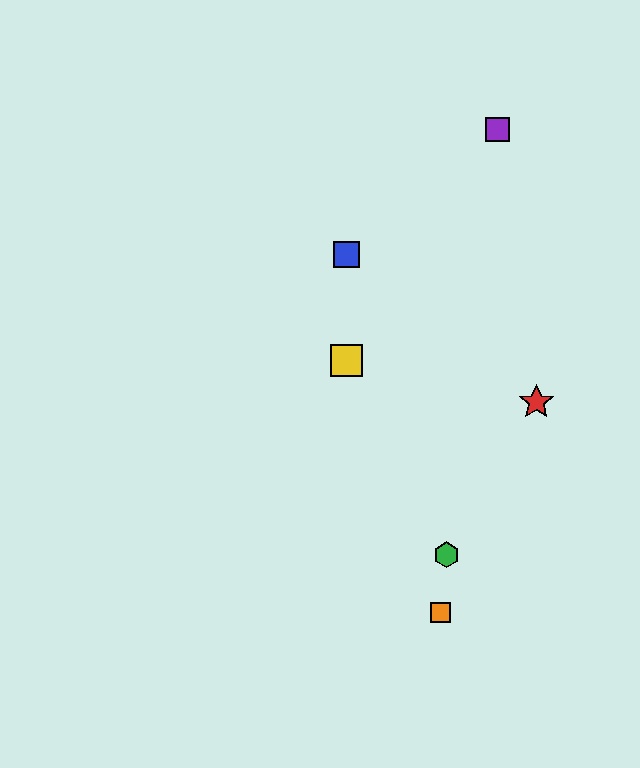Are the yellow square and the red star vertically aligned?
No, the yellow square is at x≈346 and the red star is at x≈536.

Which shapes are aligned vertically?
The blue square, the yellow square are aligned vertically.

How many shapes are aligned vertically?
2 shapes (the blue square, the yellow square) are aligned vertically.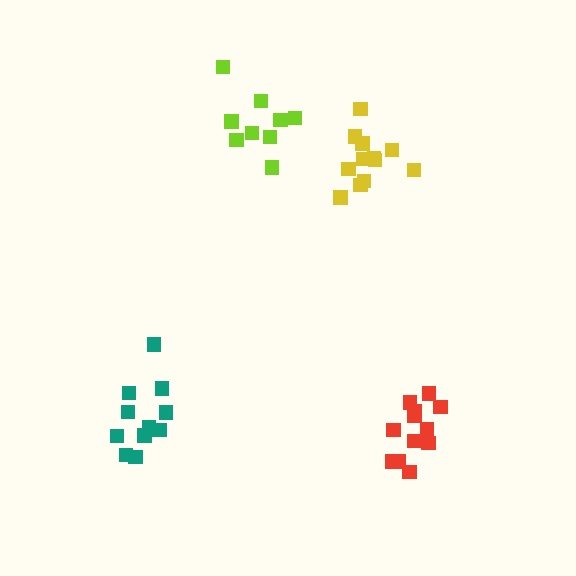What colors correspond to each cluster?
The clusters are colored: teal, lime, red, yellow.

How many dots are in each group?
Group 1: 11 dots, Group 2: 9 dots, Group 3: 12 dots, Group 4: 12 dots (44 total).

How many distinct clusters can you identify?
There are 4 distinct clusters.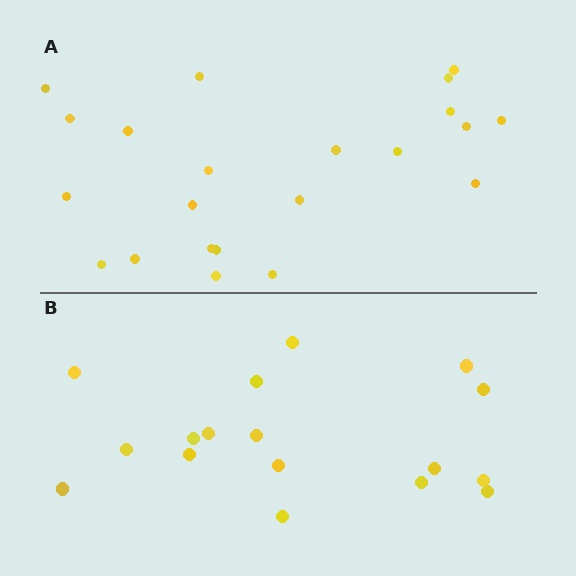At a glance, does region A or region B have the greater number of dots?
Region A (the top region) has more dots.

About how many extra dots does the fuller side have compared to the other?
Region A has about 5 more dots than region B.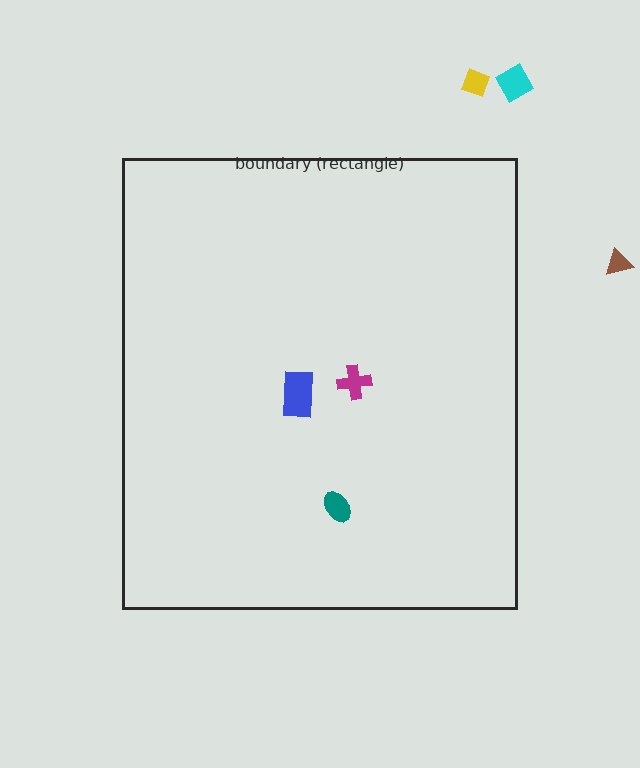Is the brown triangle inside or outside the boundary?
Outside.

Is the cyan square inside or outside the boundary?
Outside.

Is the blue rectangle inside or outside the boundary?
Inside.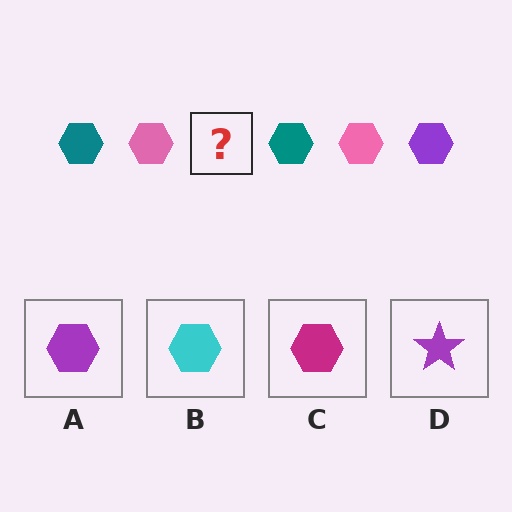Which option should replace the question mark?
Option A.